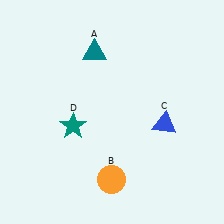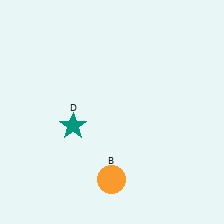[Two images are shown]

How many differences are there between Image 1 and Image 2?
There are 2 differences between the two images.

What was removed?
The teal triangle (A), the blue triangle (C) were removed in Image 2.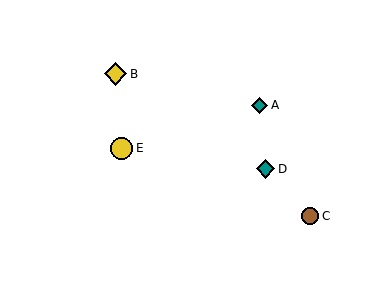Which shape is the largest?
The yellow diamond (labeled B) is the largest.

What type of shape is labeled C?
Shape C is a brown circle.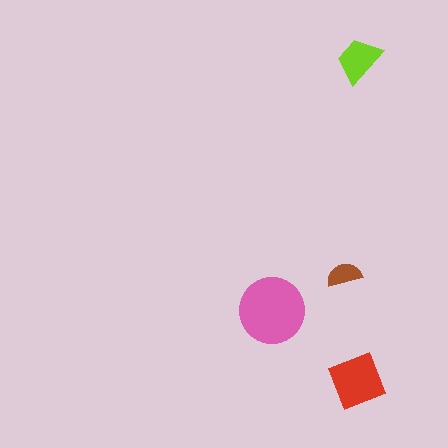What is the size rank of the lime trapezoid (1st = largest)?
3rd.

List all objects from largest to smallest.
The pink circle, the red diamond, the lime trapezoid, the brown semicircle.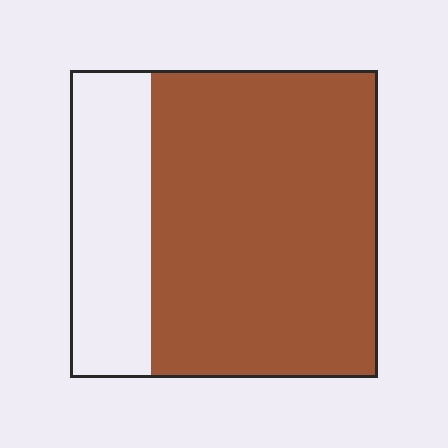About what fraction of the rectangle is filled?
About three quarters (3/4).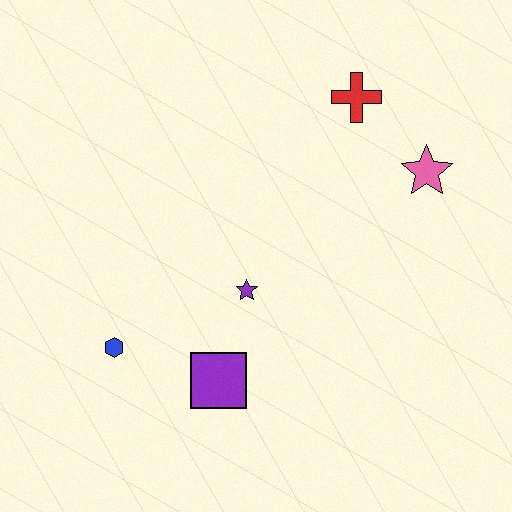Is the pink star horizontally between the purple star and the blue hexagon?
No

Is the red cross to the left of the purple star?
No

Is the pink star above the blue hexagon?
Yes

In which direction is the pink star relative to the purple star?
The pink star is to the right of the purple star.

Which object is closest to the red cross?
The pink star is closest to the red cross.